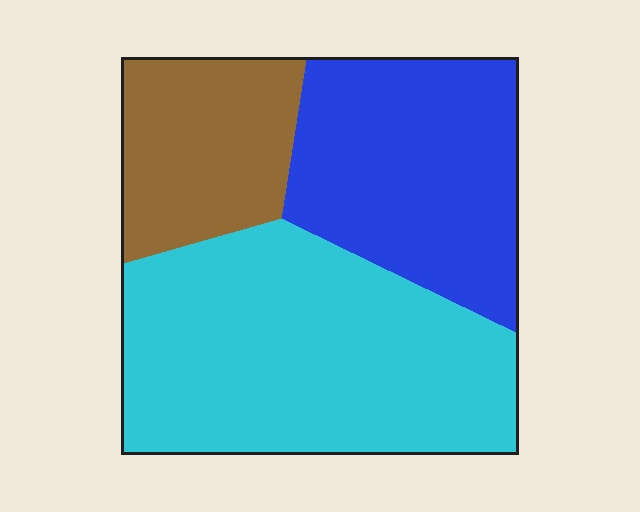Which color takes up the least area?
Brown, at roughly 20%.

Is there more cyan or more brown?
Cyan.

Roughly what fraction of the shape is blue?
Blue takes up about one third (1/3) of the shape.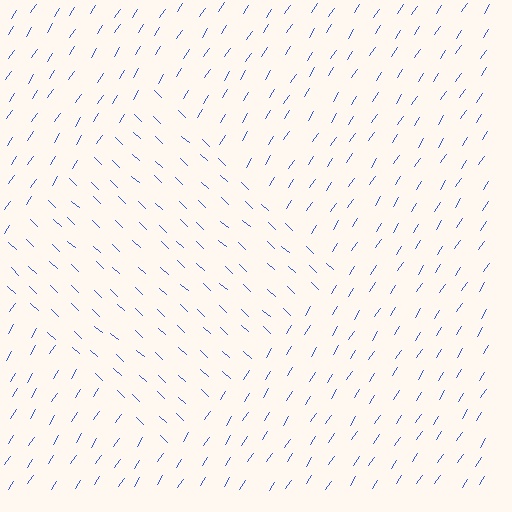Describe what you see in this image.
The image is filled with small blue line segments. A diamond region in the image has lines oriented differently from the surrounding lines, creating a visible texture boundary.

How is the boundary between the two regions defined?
The boundary is defined purely by a change in line orientation (approximately 80 degrees difference). All lines are the same color and thickness.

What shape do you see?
I see a diamond.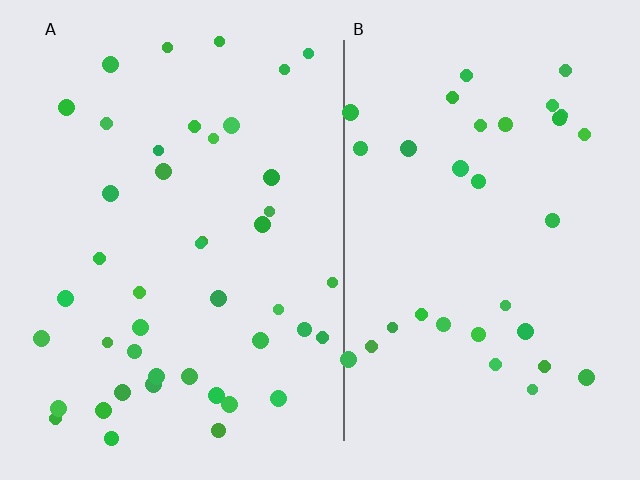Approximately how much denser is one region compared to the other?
Approximately 1.3× — region A over region B.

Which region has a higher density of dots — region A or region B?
A (the left).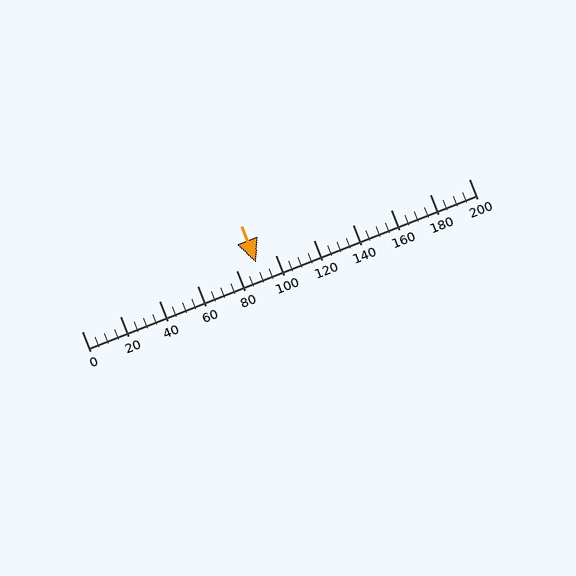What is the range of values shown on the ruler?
The ruler shows values from 0 to 200.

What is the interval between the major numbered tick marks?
The major tick marks are spaced 20 units apart.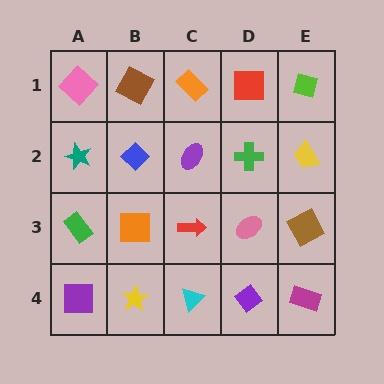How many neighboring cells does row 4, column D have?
3.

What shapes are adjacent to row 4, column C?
A red arrow (row 3, column C), a yellow star (row 4, column B), a purple diamond (row 4, column D).